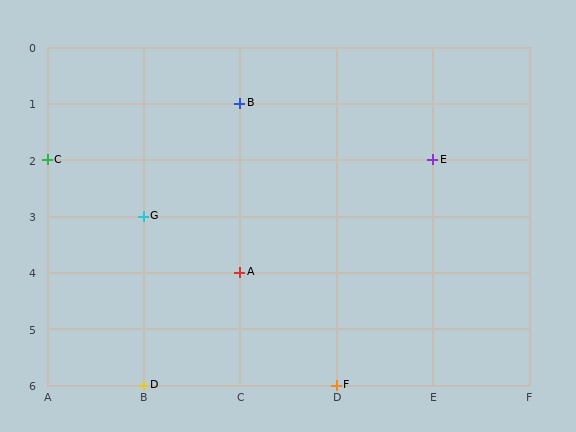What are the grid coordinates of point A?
Point A is at grid coordinates (C, 4).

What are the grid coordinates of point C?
Point C is at grid coordinates (A, 2).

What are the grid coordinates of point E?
Point E is at grid coordinates (E, 2).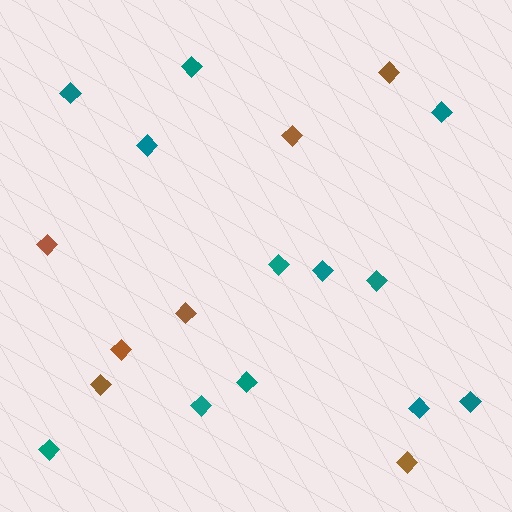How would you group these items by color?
There are 2 groups: one group of brown diamonds (7) and one group of teal diamonds (12).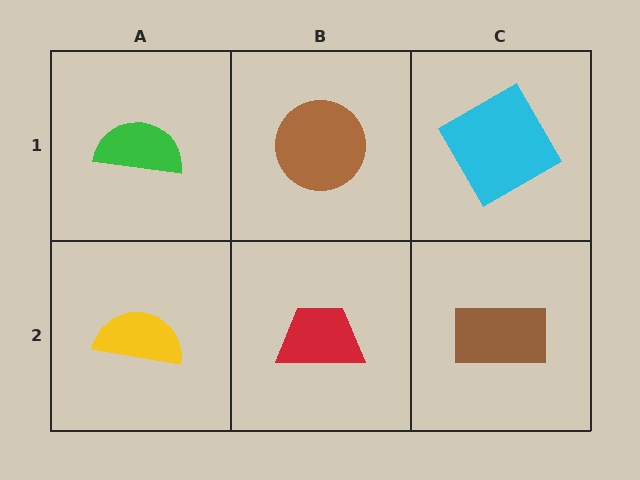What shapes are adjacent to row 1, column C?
A brown rectangle (row 2, column C), a brown circle (row 1, column B).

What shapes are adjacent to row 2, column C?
A cyan diamond (row 1, column C), a red trapezoid (row 2, column B).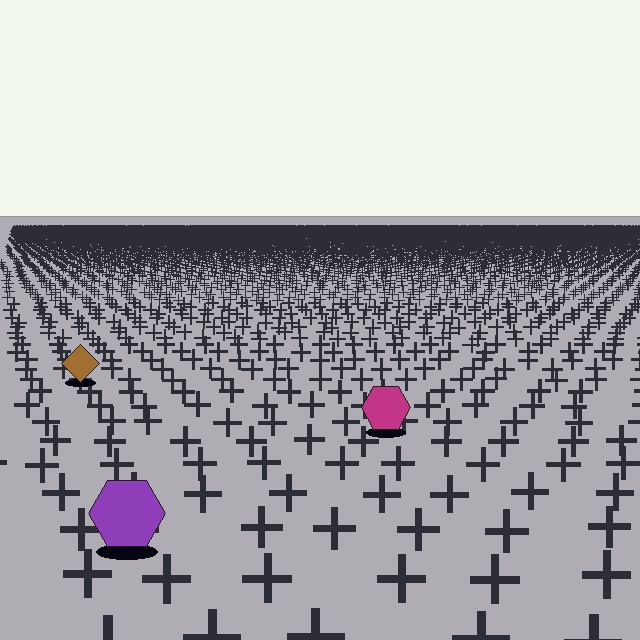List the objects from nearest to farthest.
From nearest to farthest: the purple hexagon, the magenta hexagon, the brown diamond.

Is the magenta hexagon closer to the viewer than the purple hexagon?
No. The purple hexagon is closer — you can tell from the texture gradient: the ground texture is coarser near it.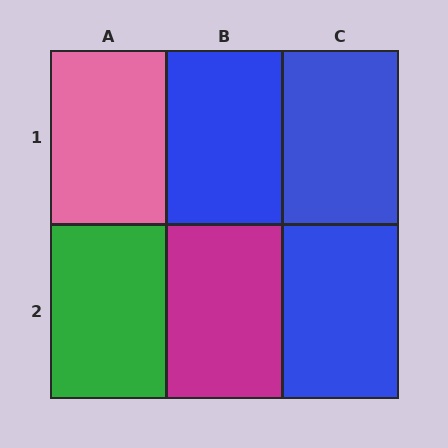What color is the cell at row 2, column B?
Magenta.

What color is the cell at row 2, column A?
Green.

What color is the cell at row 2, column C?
Blue.